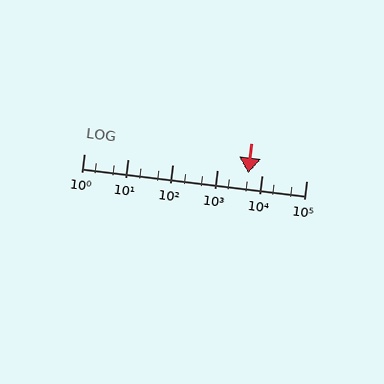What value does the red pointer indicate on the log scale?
The pointer indicates approximately 4900.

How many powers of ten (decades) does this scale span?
The scale spans 5 decades, from 1 to 100000.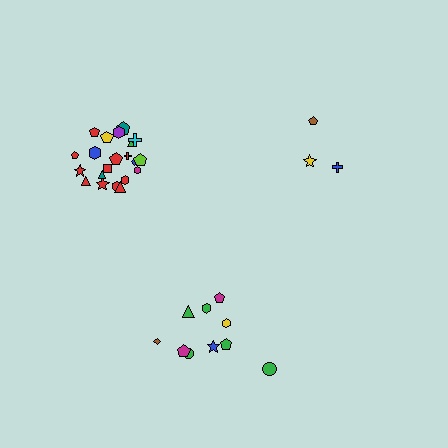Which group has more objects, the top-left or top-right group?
The top-left group.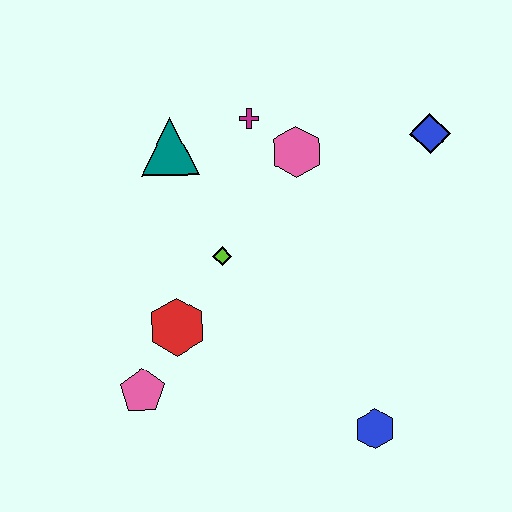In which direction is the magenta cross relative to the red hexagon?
The magenta cross is above the red hexagon.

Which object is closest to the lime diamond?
The red hexagon is closest to the lime diamond.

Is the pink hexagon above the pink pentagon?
Yes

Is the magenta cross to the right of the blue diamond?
No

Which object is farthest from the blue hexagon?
The teal triangle is farthest from the blue hexagon.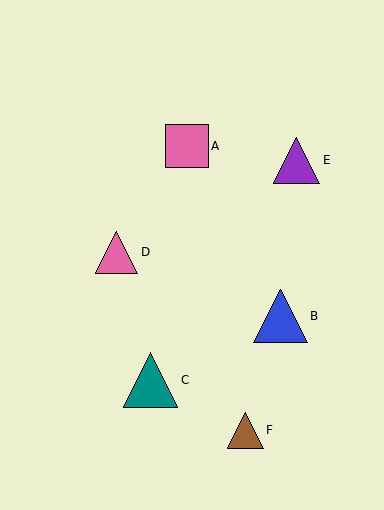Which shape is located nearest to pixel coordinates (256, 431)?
The brown triangle (labeled F) at (245, 430) is nearest to that location.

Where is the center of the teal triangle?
The center of the teal triangle is at (151, 380).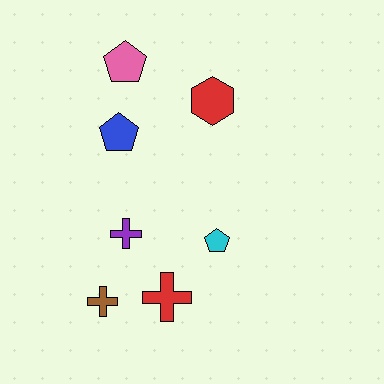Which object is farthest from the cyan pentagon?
The pink pentagon is farthest from the cyan pentagon.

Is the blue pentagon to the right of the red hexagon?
No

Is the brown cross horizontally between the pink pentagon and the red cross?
No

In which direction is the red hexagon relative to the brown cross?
The red hexagon is above the brown cross.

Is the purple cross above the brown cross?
Yes